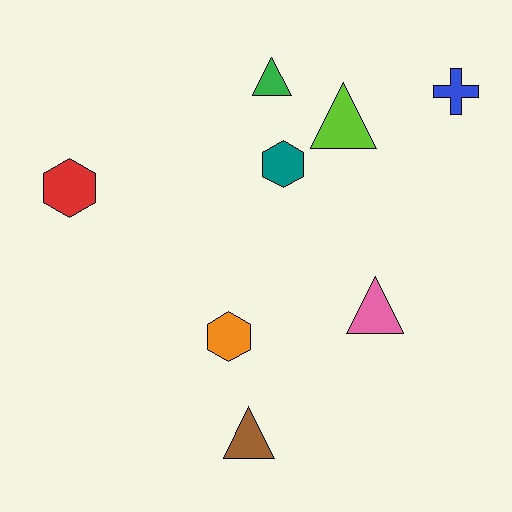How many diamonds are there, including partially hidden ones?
There are no diamonds.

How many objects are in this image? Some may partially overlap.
There are 8 objects.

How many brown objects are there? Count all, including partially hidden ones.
There is 1 brown object.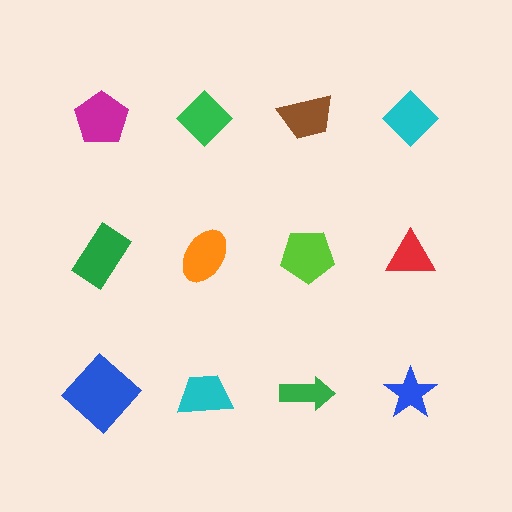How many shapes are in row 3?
4 shapes.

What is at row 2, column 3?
A lime pentagon.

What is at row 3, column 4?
A blue star.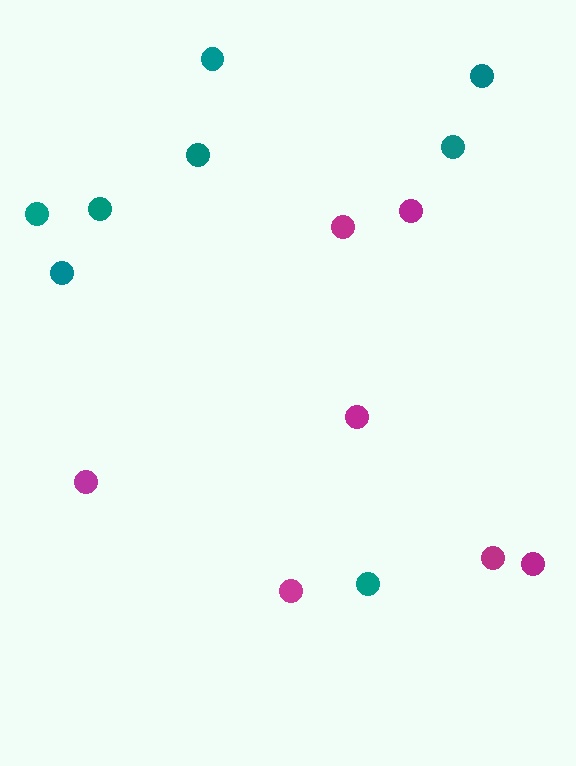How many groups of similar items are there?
There are 2 groups: one group of teal circles (8) and one group of magenta circles (7).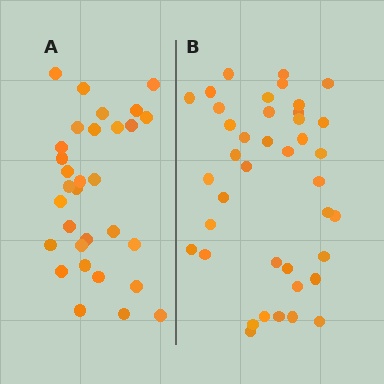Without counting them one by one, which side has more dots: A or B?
Region B (the right region) has more dots.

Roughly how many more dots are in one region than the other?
Region B has roughly 8 or so more dots than region A.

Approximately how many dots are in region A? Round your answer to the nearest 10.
About 30 dots. (The exact count is 31, which rounds to 30.)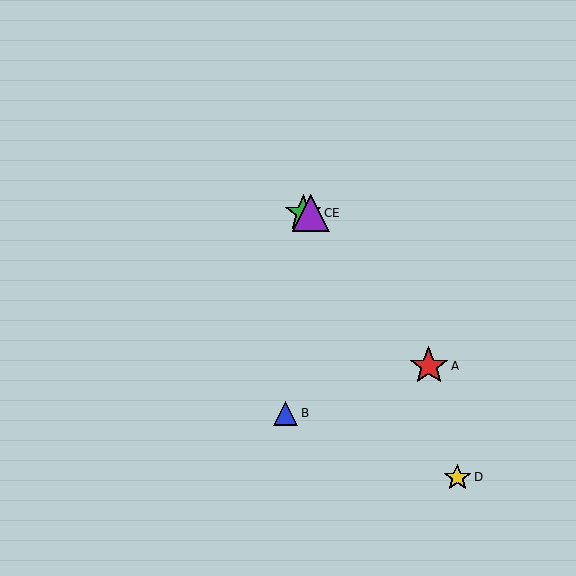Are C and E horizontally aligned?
Yes, both are at y≈213.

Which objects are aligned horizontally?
Objects C, E are aligned horizontally.